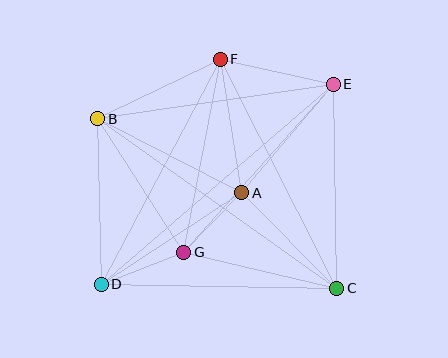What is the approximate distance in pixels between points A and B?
The distance between A and B is approximately 162 pixels.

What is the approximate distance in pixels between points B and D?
The distance between B and D is approximately 165 pixels.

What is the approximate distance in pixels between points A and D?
The distance between A and D is approximately 167 pixels.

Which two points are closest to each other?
Points A and G are closest to each other.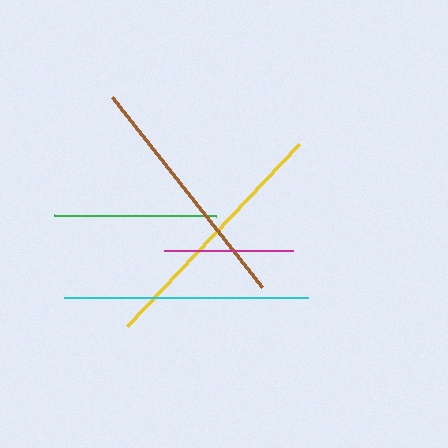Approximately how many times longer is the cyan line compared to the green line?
The cyan line is approximately 1.5 times the length of the green line.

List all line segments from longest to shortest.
From longest to shortest: yellow, cyan, brown, green, magenta.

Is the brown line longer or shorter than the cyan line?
The cyan line is longer than the brown line.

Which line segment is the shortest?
The magenta line is the shortest at approximately 129 pixels.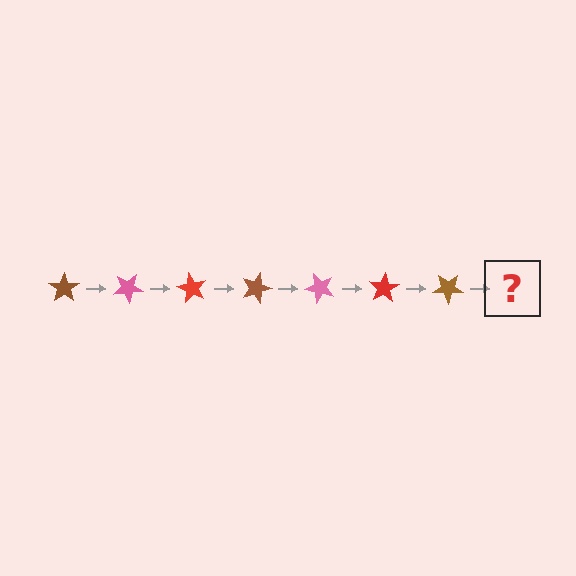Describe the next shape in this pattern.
It should be a pink star, rotated 210 degrees from the start.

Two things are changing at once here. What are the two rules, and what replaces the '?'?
The two rules are that it rotates 30 degrees each step and the color cycles through brown, pink, and red. The '?' should be a pink star, rotated 210 degrees from the start.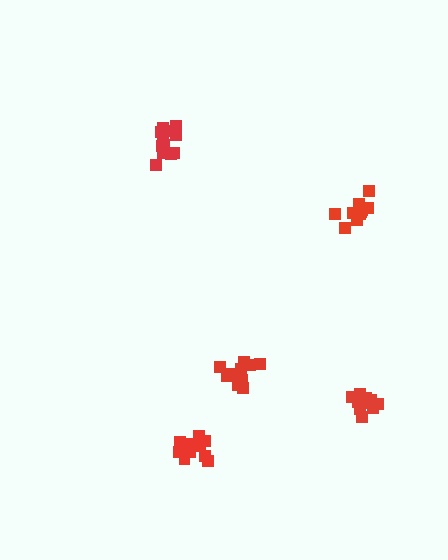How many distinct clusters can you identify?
There are 5 distinct clusters.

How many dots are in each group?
Group 1: 13 dots, Group 2: 11 dots, Group 3: 10 dots, Group 4: 12 dots, Group 5: 10 dots (56 total).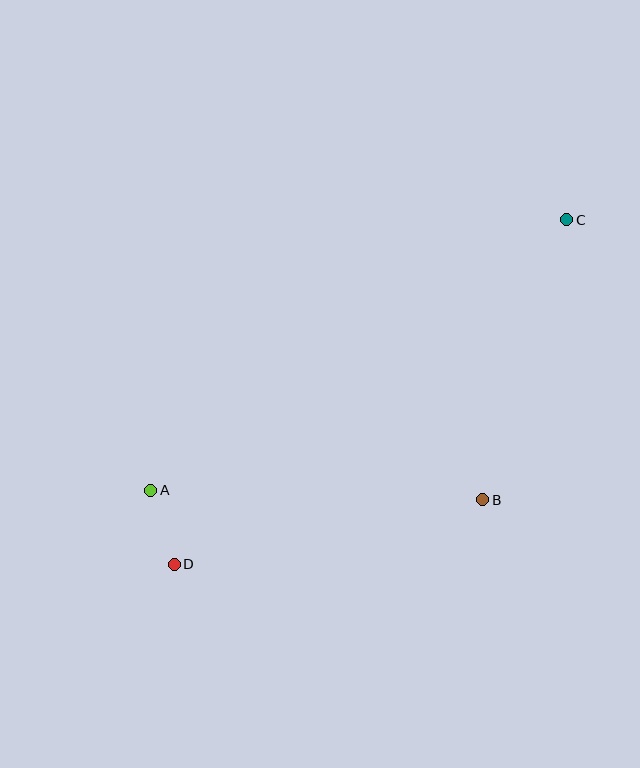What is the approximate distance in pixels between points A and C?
The distance between A and C is approximately 497 pixels.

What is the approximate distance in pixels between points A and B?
The distance between A and B is approximately 332 pixels.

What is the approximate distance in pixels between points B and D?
The distance between B and D is approximately 316 pixels.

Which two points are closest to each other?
Points A and D are closest to each other.